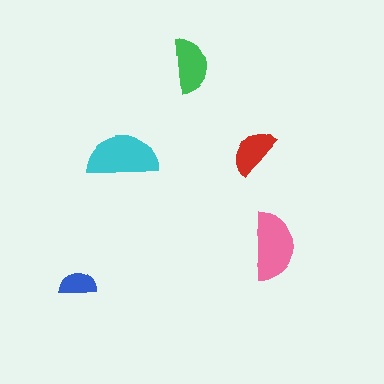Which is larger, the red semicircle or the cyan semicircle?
The cyan one.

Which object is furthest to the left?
The blue semicircle is leftmost.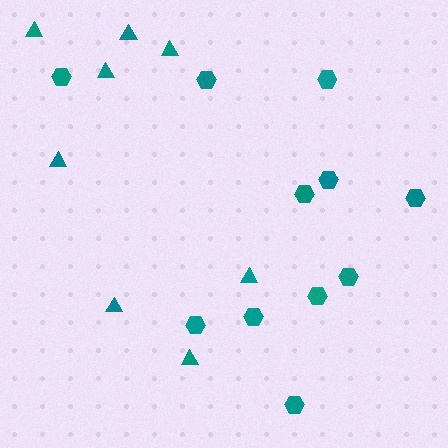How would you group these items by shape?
There are 2 groups: one group of triangles (8) and one group of hexagons (11).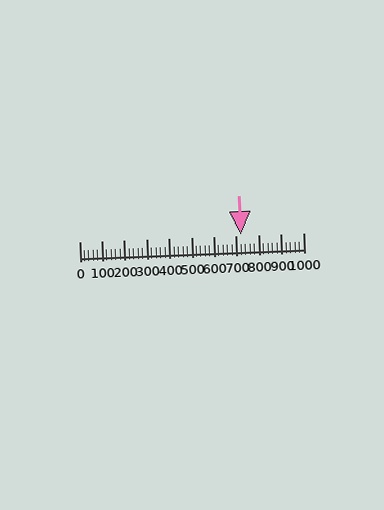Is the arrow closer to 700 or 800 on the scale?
The arrow is closer to 700.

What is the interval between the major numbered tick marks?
The major tick marks are spaced 100 units apart.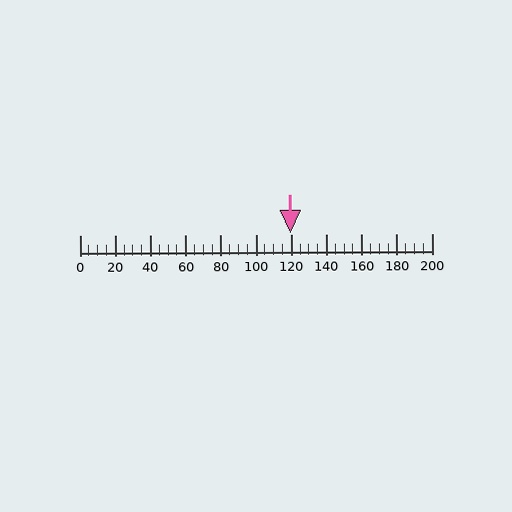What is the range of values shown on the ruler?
The ruler shows values from 0 to 200.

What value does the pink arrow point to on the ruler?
The pink arrow points to approximately 120.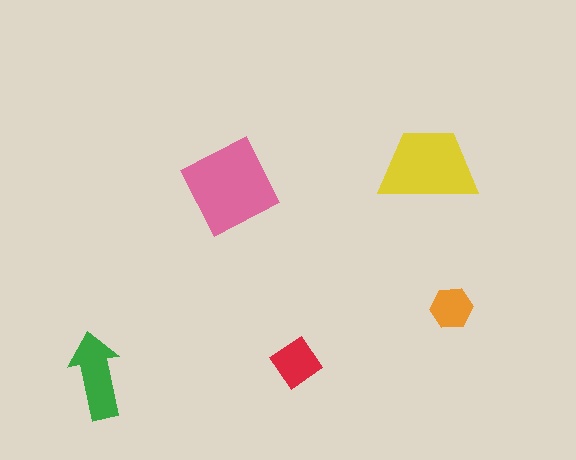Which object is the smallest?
The orange hexagon.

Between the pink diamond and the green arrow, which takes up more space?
The pink diamond.